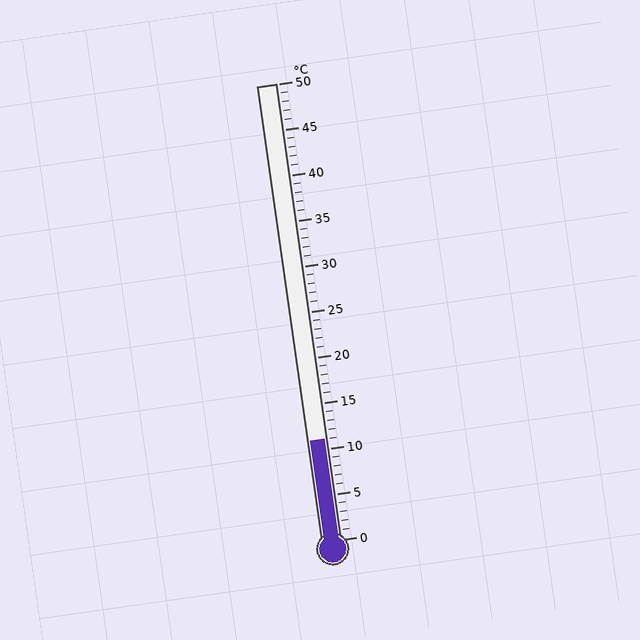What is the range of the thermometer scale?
The thermometer scale ranges from 0°C to 50°C.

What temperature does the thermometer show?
The thermometer shows approximately 11°C.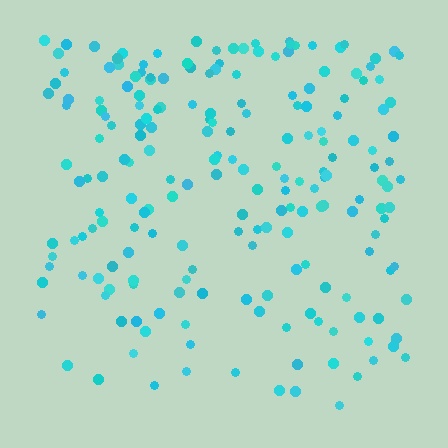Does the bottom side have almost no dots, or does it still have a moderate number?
Still a moderate number, just noticeably fewer than the top.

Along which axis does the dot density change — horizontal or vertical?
Vertical.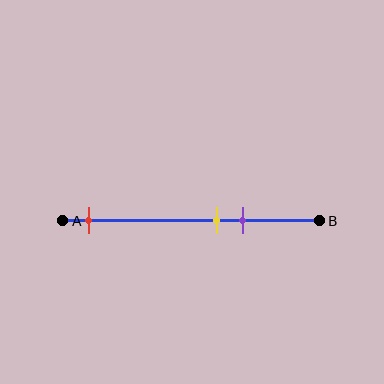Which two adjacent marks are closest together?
The yellow and purple marks are the closest adjacent pair.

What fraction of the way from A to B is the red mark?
The red mark is approximately 10% (0.1) of the way from A to B.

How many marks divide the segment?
There are 3 marks dividing the segment.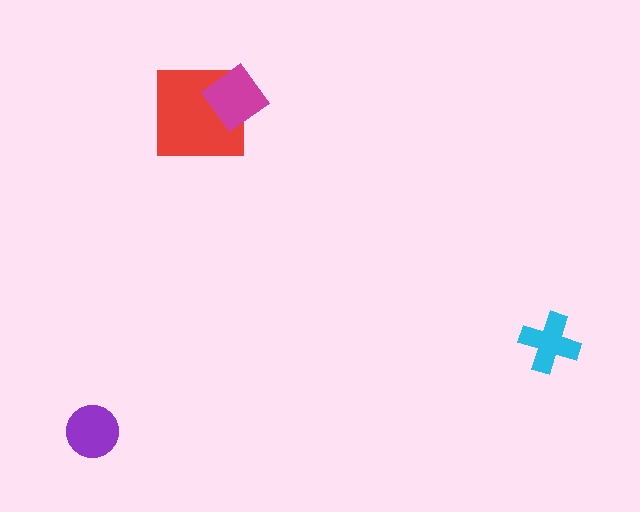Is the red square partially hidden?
Yes, it is partially covered by another shape.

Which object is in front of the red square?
The magenta diamond is in front of the red square.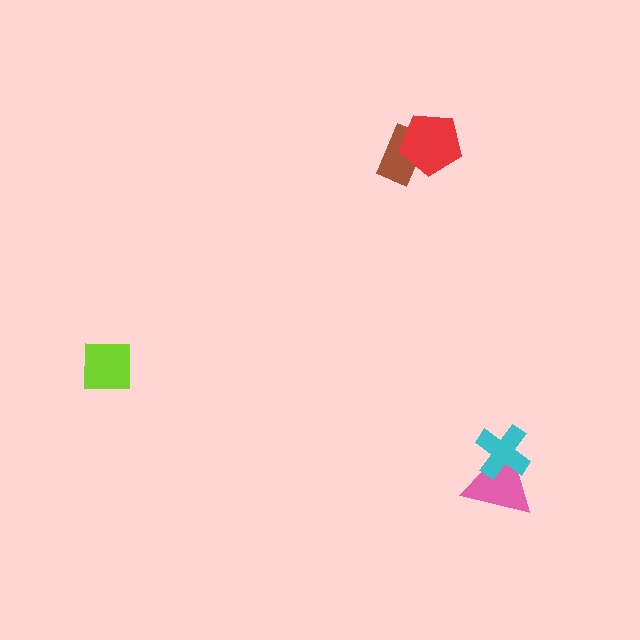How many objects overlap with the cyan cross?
1 object overlaps with the cyan cross.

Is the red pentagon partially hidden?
No, no other shape covers it.